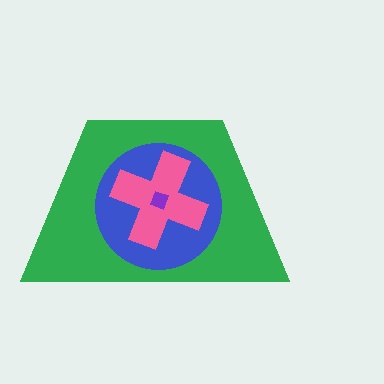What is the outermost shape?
The green trapezoid.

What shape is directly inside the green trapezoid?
The blue circle.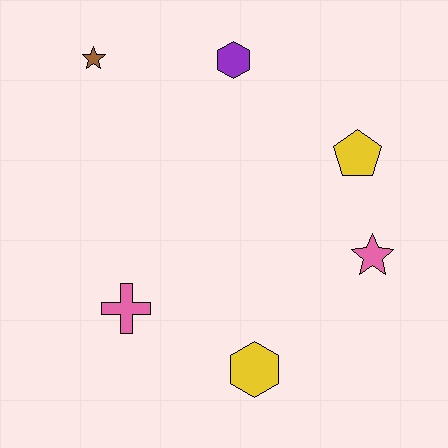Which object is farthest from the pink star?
The brown star is farthest from the pink star.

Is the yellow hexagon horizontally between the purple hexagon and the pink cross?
No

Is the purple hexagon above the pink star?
Yes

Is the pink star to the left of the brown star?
No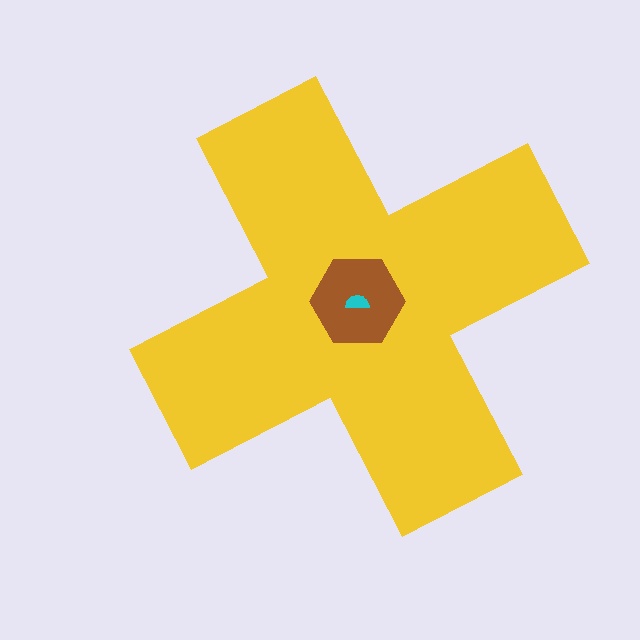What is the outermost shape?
The yellow cross.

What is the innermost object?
The cyan semicircle.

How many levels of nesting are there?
3.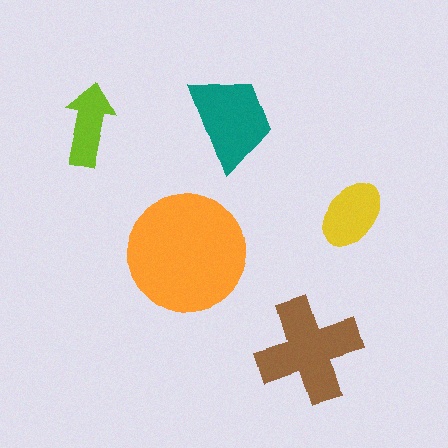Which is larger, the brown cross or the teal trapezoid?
The brown cross.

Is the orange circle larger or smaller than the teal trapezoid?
Larger.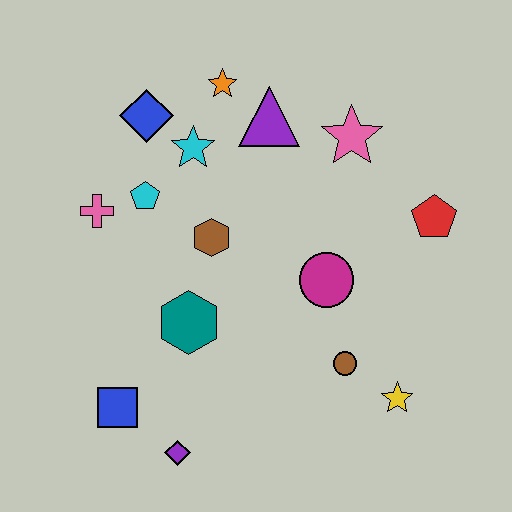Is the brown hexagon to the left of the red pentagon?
Yes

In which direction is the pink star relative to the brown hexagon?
The pink star is to the right of the brown hexagon.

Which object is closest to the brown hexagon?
The cyan pentagon is closest to the brown hexagon.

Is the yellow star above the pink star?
No